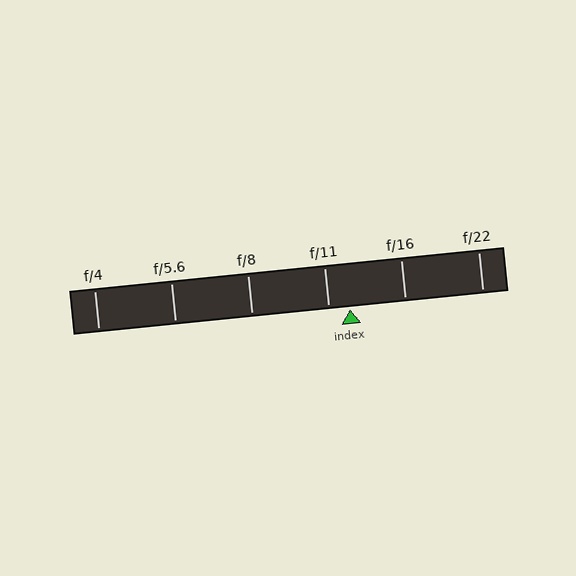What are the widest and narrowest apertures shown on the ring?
The widest aperture shown is f/4 and the narrowest is f/22.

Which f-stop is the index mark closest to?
The index mark is closest to f/11.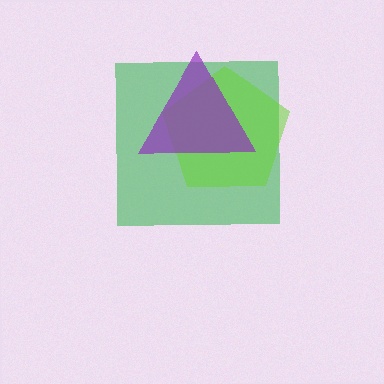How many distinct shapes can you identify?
There are 3 distinct shapes: a green square, a lime pentagon, a purple triangle.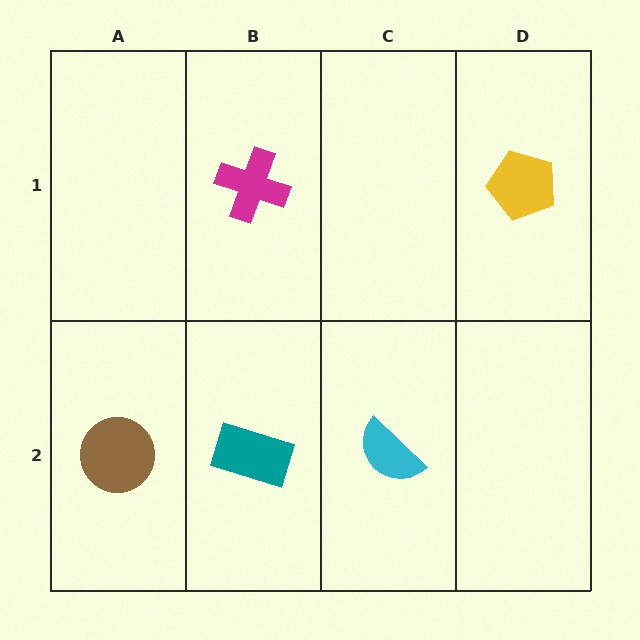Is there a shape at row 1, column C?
No, that cell is empty.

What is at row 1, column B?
A magenta cross.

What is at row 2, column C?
A cyan semicircle.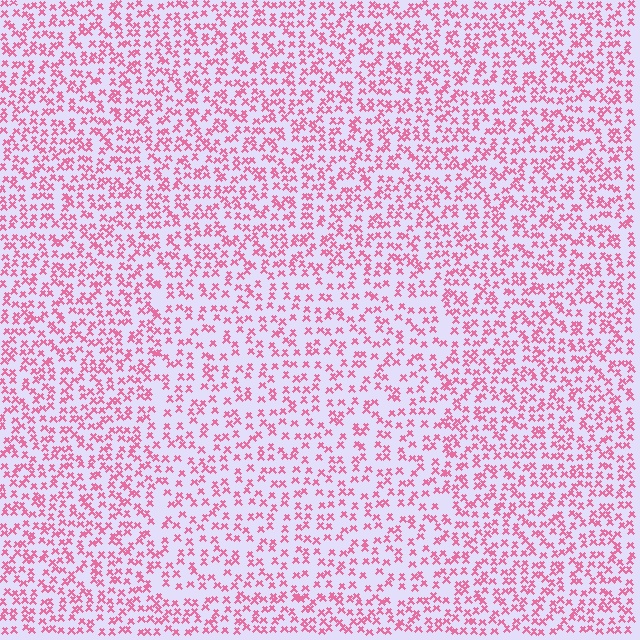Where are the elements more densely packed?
The elements are more densely packed outside the rectangle boundary.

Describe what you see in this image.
The image contains small pink elements arranged at two different densities. A rectangle-shaped region is visible where the elements are less densely packed than the surrounding area.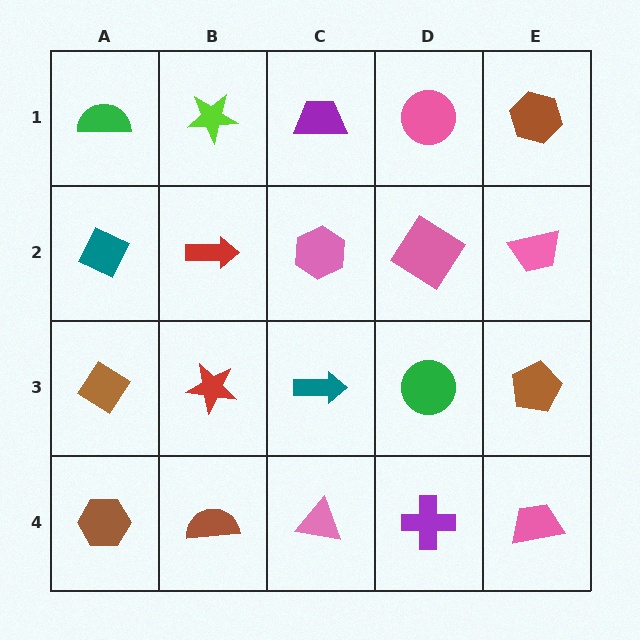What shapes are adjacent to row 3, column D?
A pink diamond (row 2, column D), a purple cross (row 4, column D), a teal arrow (row 3, column C), a brown pentagon (row 3, column E).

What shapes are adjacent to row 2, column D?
A pink circle (row 1, column D), a green circle (row 3, column D), a pink hexagon (row 2, column C), a pink trapezoid (row 2, column E).